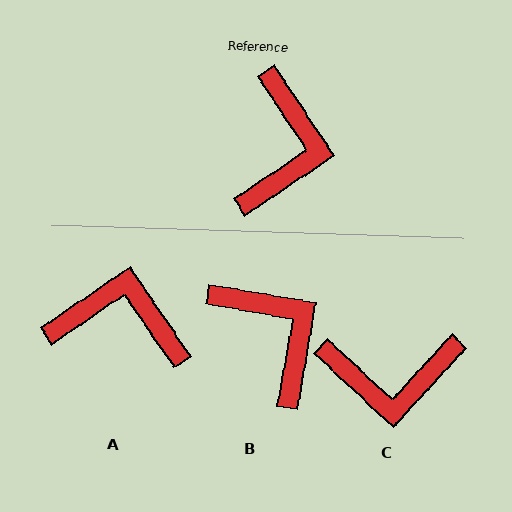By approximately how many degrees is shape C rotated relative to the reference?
Approximately 77 degrees clockwise.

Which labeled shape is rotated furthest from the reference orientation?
A, about 91 degrees away.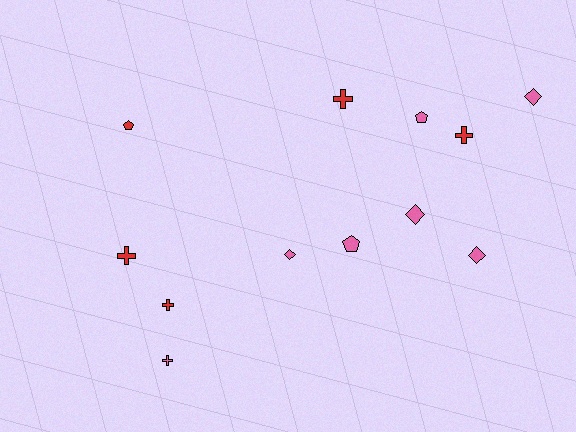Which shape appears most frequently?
Cross, with 5 objects.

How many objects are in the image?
There are 12 objects.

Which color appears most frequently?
Pink, with 7 objects.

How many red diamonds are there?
There are no red diamonds.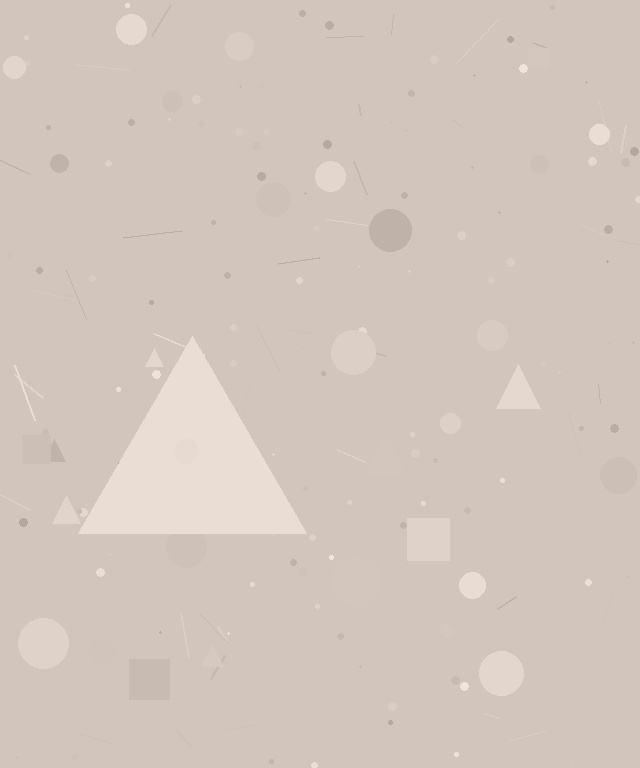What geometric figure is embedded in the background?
A triangle is embedded in the background.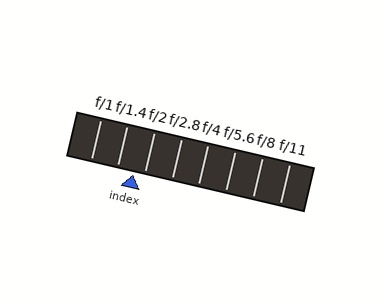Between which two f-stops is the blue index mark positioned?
The index mark is between f/1.4 and f/2.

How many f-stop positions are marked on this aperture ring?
There are 8 f-stop positions marked.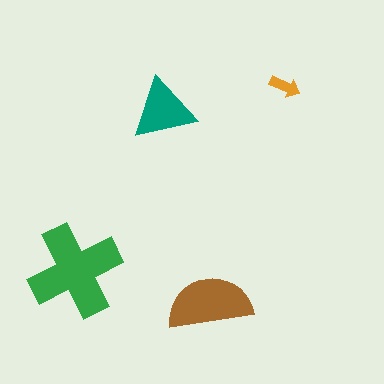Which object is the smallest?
The orange arrow.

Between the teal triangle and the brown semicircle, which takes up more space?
The brown semicircle.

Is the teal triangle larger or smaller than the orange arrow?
Larger.